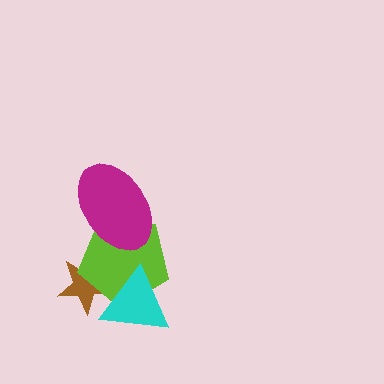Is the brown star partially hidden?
Yes, it is partially covered by another shape.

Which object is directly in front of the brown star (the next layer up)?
The lime pentagon is directly in front of the brown star.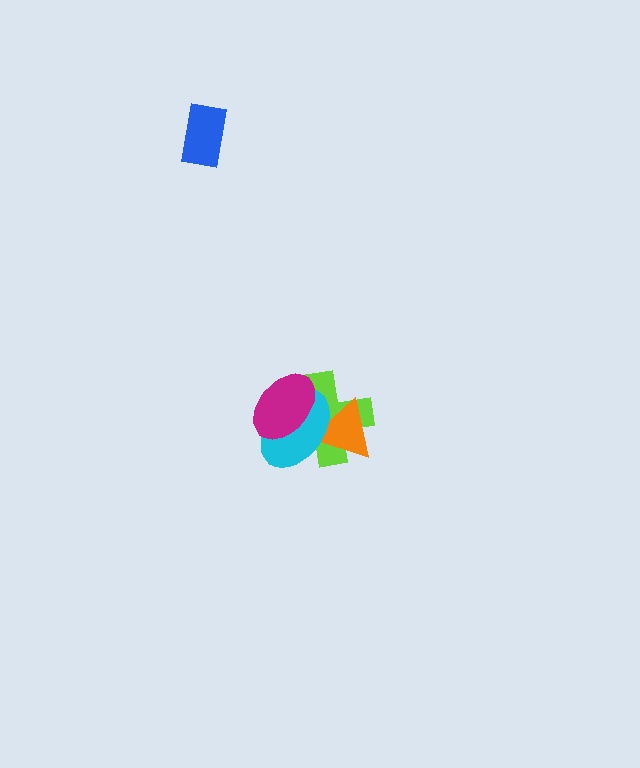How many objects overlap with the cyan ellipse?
3 objects overlap with the cyan ellipse.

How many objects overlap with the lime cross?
3 objects overlap with the lime cross.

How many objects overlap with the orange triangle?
3 objects overlap with the orange triangle.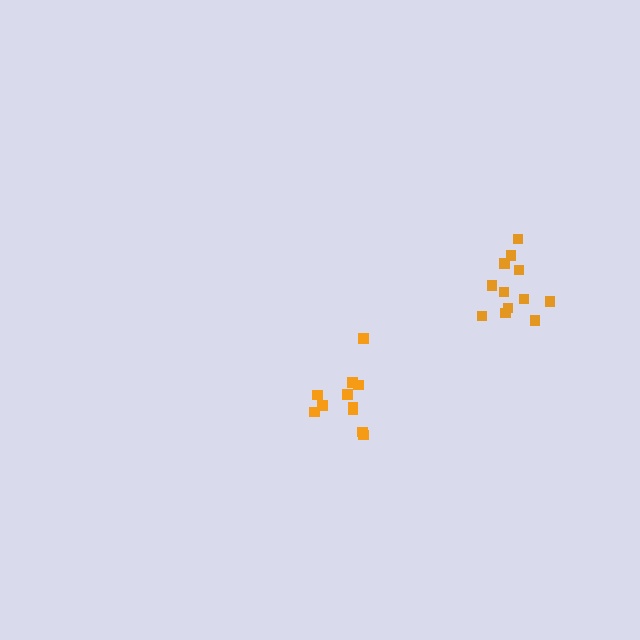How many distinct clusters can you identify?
There are 2 distinct clusters.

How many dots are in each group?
Group 1: 11 dots, Group 2: 12 dots (23 total).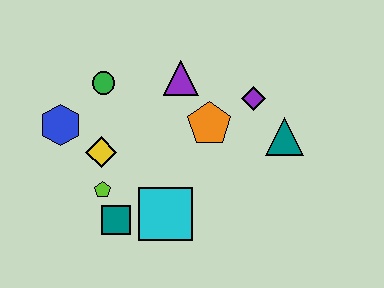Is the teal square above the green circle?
No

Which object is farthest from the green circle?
The teal triangle is farthest from the green circle.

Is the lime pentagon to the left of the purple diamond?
Yes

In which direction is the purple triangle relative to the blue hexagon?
The purple triangle is to the right of the blue hexagon.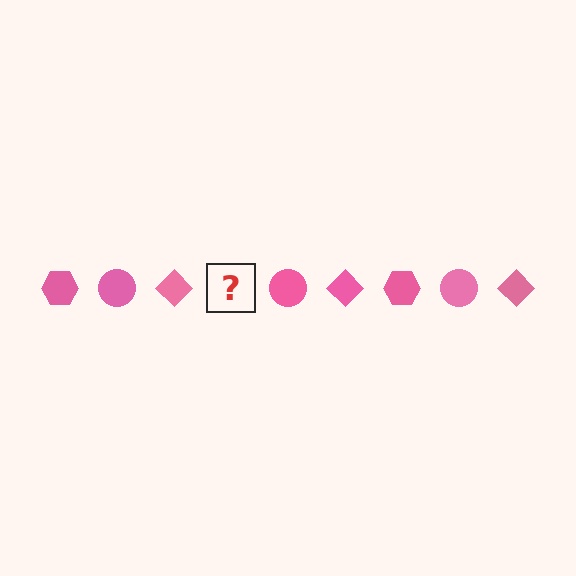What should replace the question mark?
The question mark should be replaced with a pink hexagon.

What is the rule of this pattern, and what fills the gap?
The rule is that the pattern cycles through hexagon, circle, diamond shapes in pink. The gap should be filled with a pink hexagon.